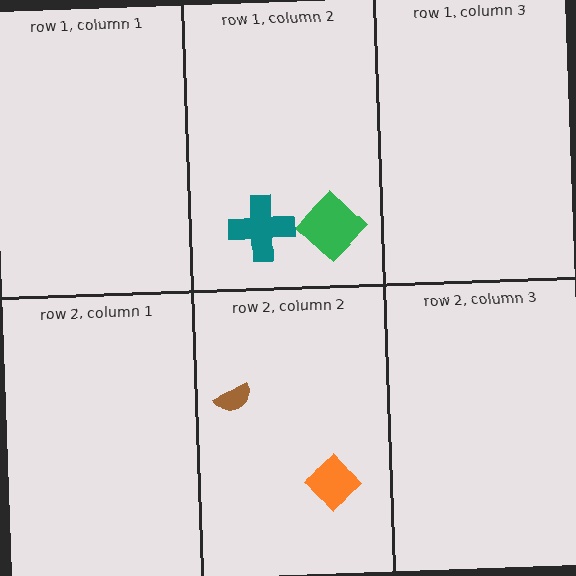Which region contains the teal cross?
The row 1, column 2 region.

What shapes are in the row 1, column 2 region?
The green diamond, the teal cross.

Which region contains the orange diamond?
The row 2, column 2 region.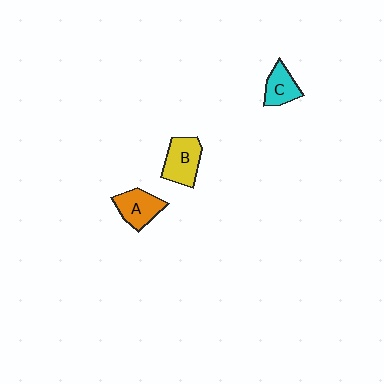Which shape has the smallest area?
Shape C (cyan).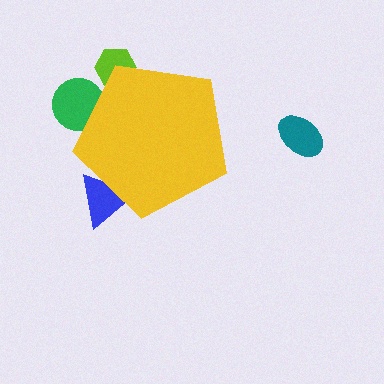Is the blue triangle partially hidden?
Yes, the blue triangle is partially hidden behind the yellow pentagon.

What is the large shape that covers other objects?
A yellow pentagon.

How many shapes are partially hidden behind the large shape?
3 shapes are partially hidden.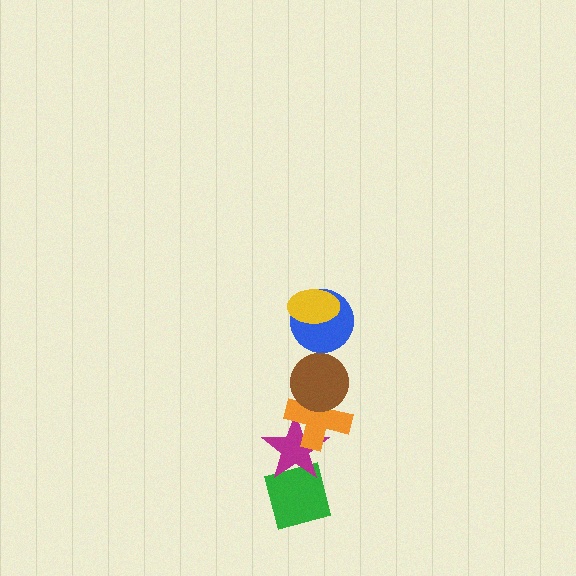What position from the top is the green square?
The green square is 6th from the top.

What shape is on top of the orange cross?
The brown circle is on top of the orange cross.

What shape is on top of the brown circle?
The blue circle is on top of the brown circle.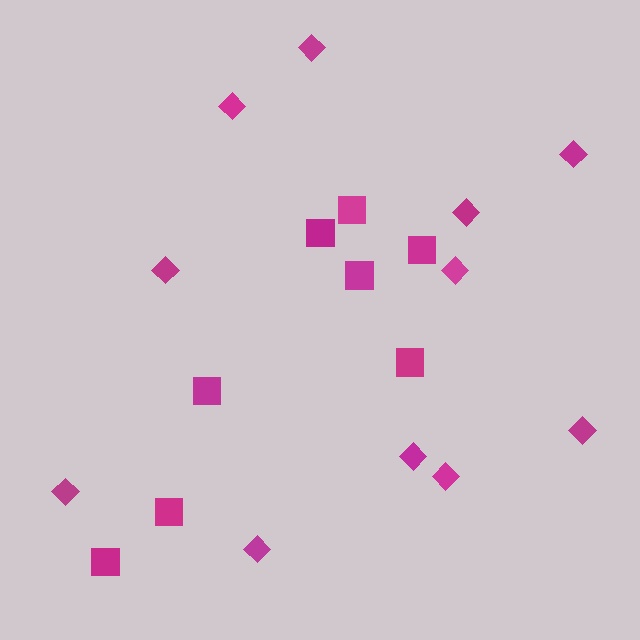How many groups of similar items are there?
There are 2 groups: one group of squares (8) and one group of diamonds (11).